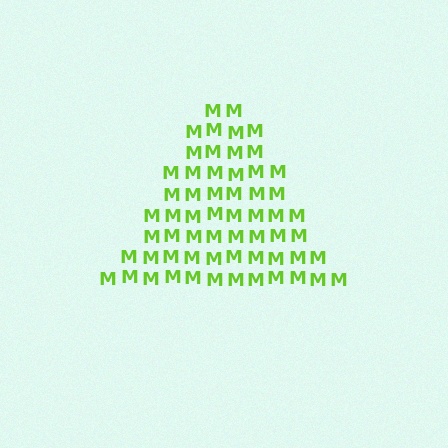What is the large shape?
The large shape is a triangle.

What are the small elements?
The small elements are letter M's.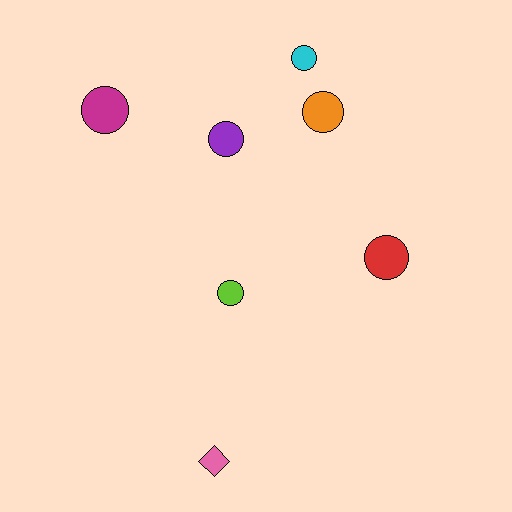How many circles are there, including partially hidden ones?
There are 6 circles.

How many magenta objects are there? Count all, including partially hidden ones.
There is 1 magenta object.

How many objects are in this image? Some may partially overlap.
There are 7 objects.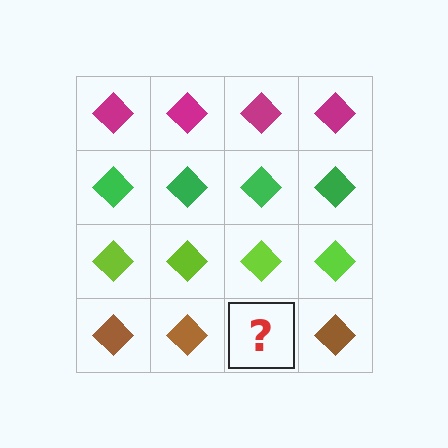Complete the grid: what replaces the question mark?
The question mark should be replaced with a brown diamond.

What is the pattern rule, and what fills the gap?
The rule is that each row has a consistent color. The gap should be filled with a brown diamond.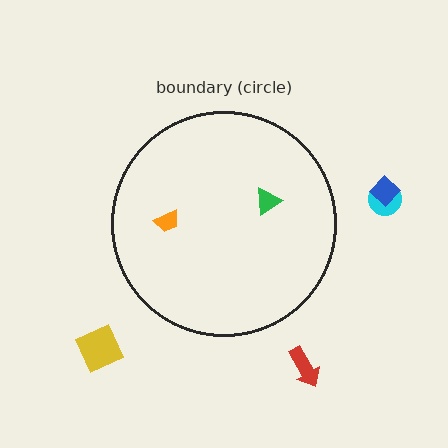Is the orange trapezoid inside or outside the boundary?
Inside.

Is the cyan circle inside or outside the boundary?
Outside.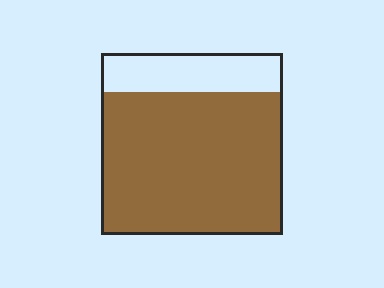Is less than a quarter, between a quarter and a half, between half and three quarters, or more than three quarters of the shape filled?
More than three quarters.